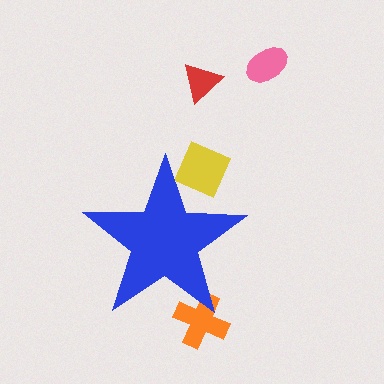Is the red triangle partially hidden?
No, the red triangle is fully visible.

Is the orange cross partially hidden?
Yes, the orange cross is partially hidden behind the blue star.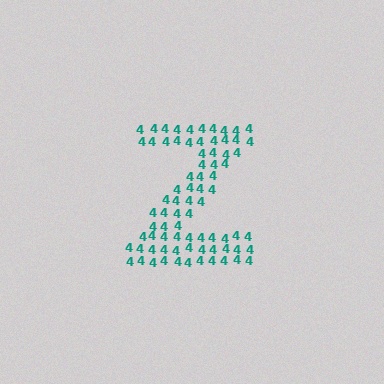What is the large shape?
The large shape is the letter Z.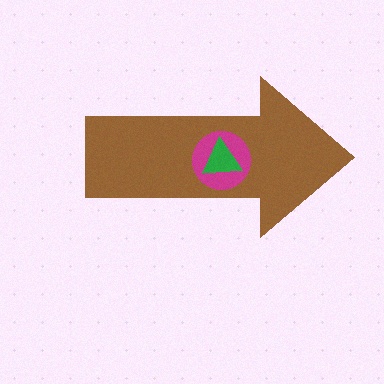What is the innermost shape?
The green triangle.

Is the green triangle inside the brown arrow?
Yes.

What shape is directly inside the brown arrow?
The magenta circle.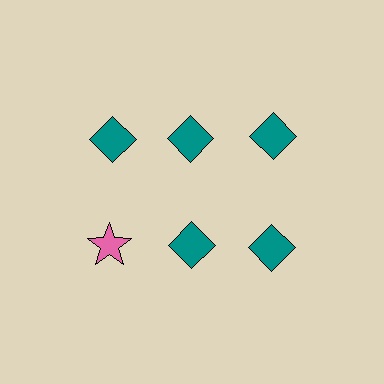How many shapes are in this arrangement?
There are 6 shapes arranged in a grid pattern.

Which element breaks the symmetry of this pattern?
The pink star in the second row, leftmost column breaks the symmetry. All other shapes are teal diamonds.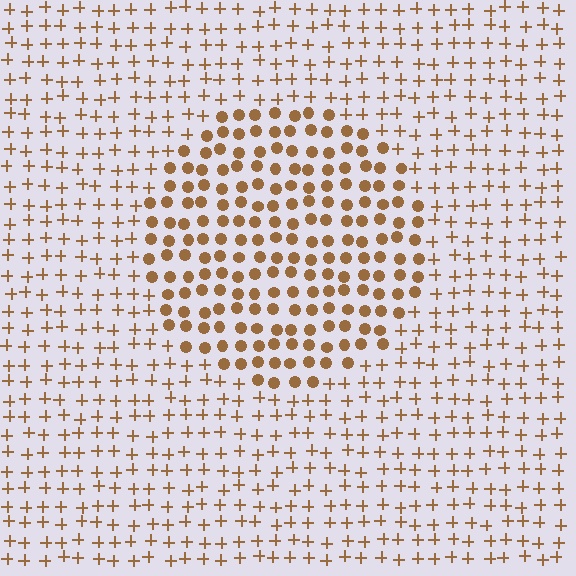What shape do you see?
I see a circle.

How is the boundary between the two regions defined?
The boundary is defined by a change in element shape: circles inside vs. plus signs outside. All elements share the same color and spacing.